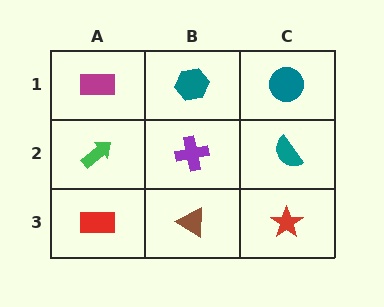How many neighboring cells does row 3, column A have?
2.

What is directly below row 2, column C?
A red star.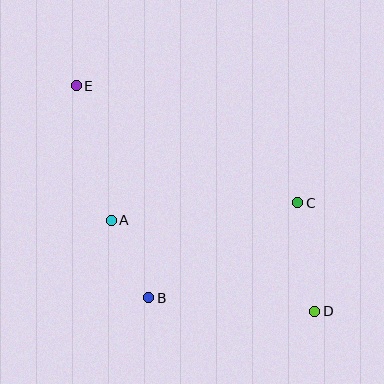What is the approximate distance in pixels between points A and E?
The distance between A and E is approximately 139 pixels.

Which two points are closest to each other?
Points A and B are closest to each other.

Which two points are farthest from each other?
Points D and E are farthest from each other.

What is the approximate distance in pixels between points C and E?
The distance between C and E is approximately 250 pixels.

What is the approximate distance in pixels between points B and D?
The distance between B and D is approximately 167 pixels.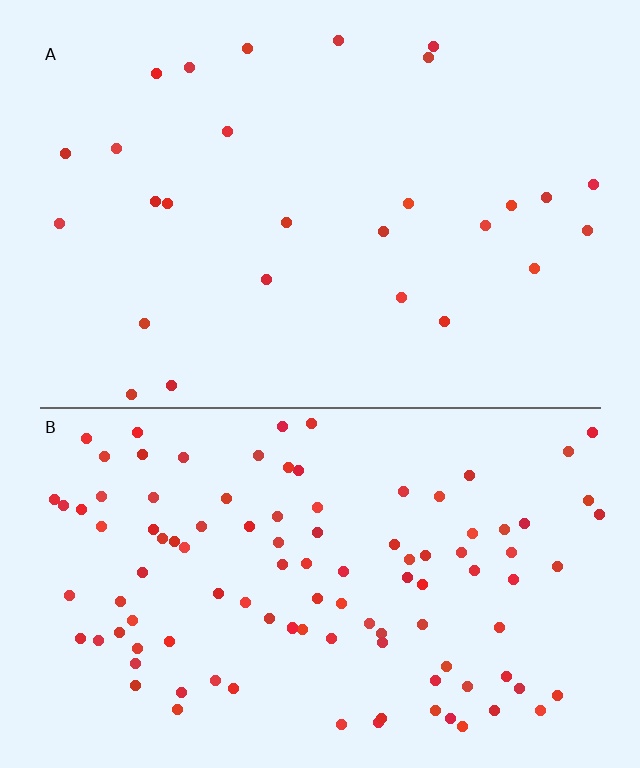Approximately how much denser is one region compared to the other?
Approximately 4.0× — region B over region A.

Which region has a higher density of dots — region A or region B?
B (the bottom).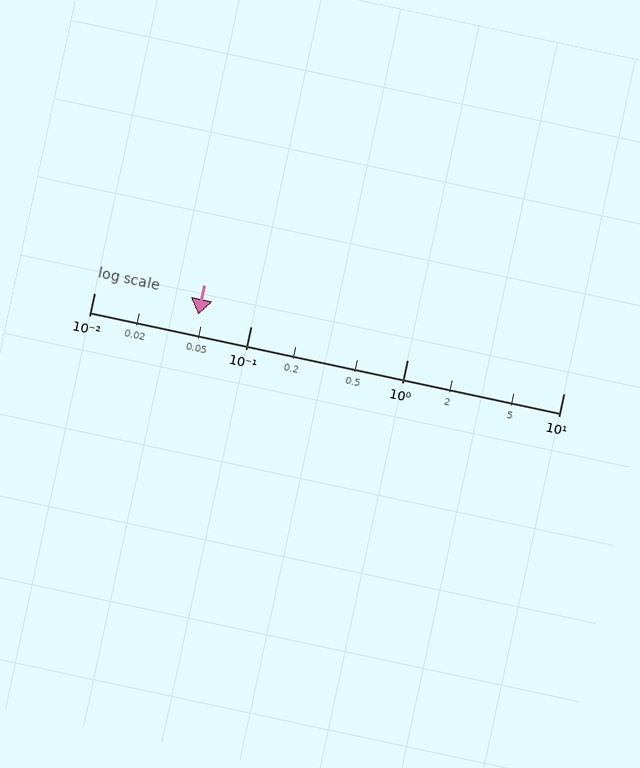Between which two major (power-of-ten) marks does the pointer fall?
The pointer is between 0.01 and 0.1.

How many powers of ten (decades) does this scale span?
The scale spans 3 decades, from 0.01 to 10.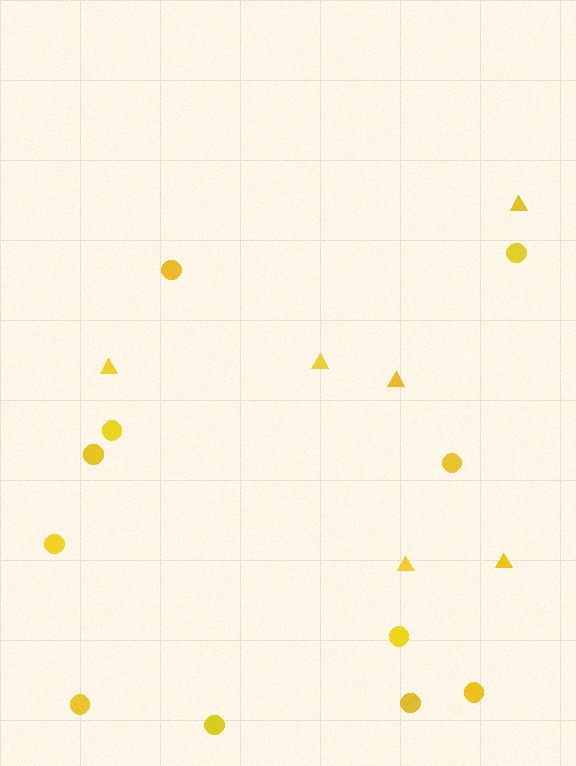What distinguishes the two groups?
There are 2 groups: one group of circles (11) and one group of triangles (6).